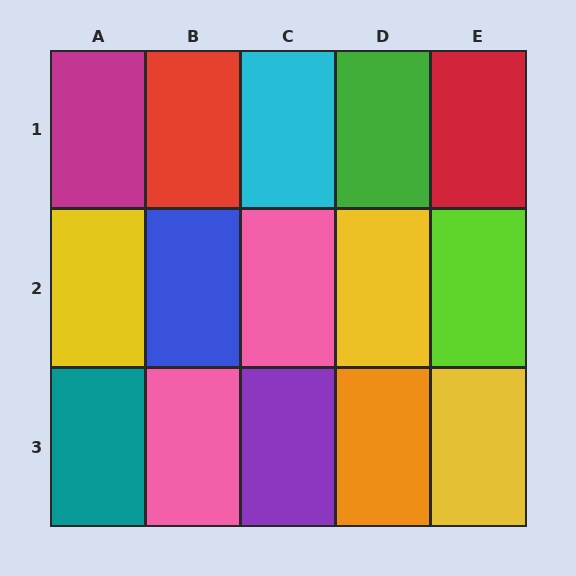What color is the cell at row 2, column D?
Yellow.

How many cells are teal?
1 cell is teal.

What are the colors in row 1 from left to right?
Magenta, red, cyan, green, red.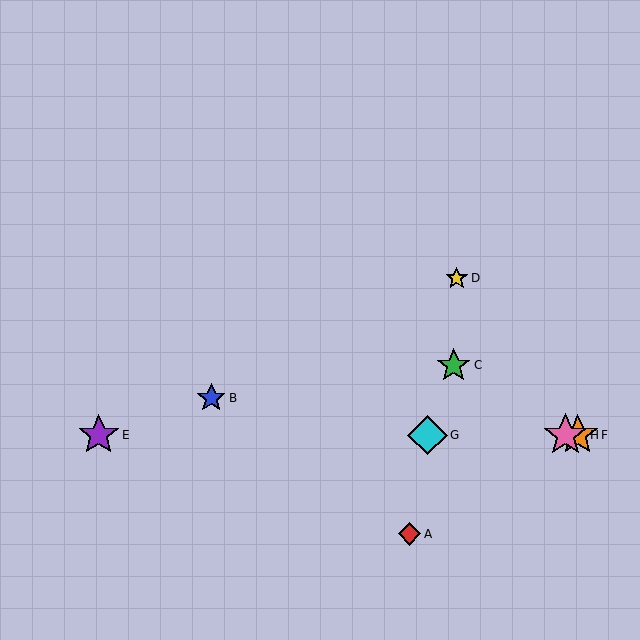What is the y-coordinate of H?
Object H is at y≈435.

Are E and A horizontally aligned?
No, E is at y≈435 and A is at y≈534.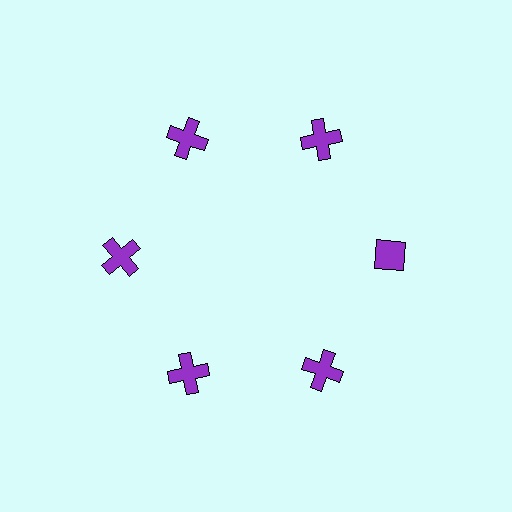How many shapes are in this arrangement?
There are 6 shapes arranged in a ring pattern.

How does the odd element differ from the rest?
It has a different shape: diamond instead of cross.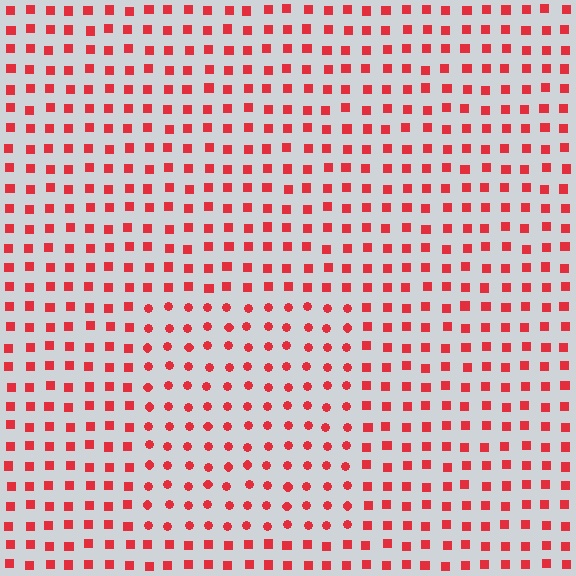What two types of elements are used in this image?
The image uses circles inside the rectangle region and squares outside it.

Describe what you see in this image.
The image is filled with small red elements arranged in a uniform grid. A rectangle-shaped region contains circles, while the surrounding area contains squares. The boundary is defined purely by the change in element shape.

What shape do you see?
I see a rectangle.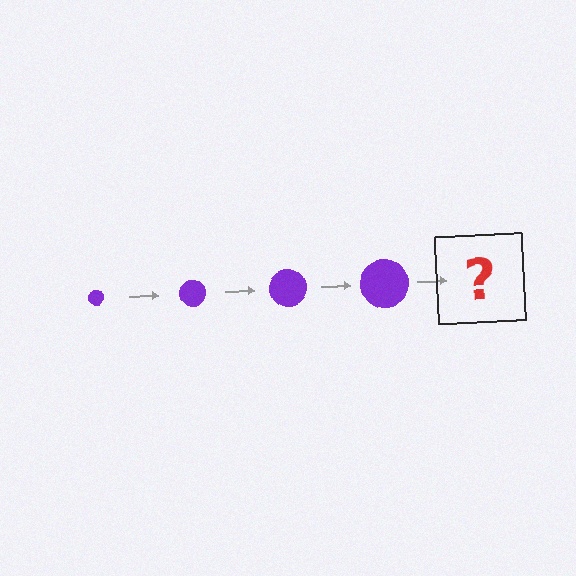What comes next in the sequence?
The next element should be a purple circle, larger than the previous one.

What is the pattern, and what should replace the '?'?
The pattern is that the circle gets progressively larger each step. The '?' should be a purple circle, larger than the previous one.